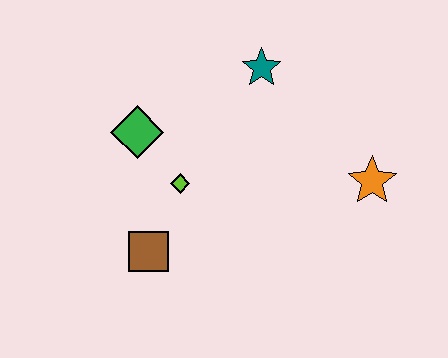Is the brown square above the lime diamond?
No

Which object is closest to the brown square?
The lime diamond is closest to the brown square.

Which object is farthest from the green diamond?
The orange star is farthest from the green diamond.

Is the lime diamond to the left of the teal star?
Yes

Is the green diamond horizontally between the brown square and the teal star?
No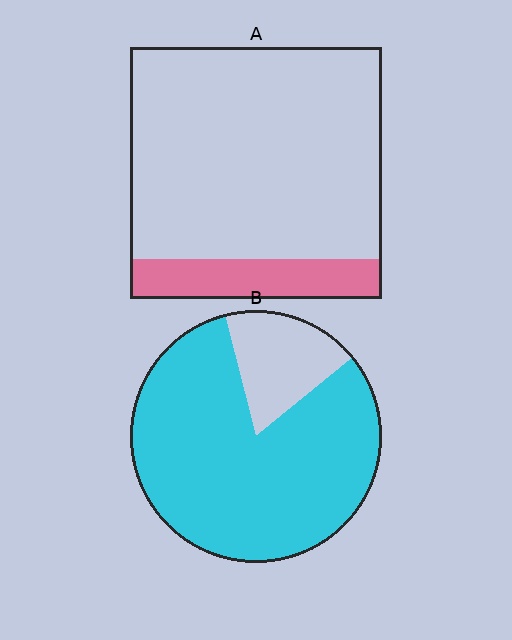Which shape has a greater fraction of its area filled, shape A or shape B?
Shape B.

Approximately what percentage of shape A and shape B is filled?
A is approximately 15% and B is approximately 80%.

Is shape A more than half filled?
No.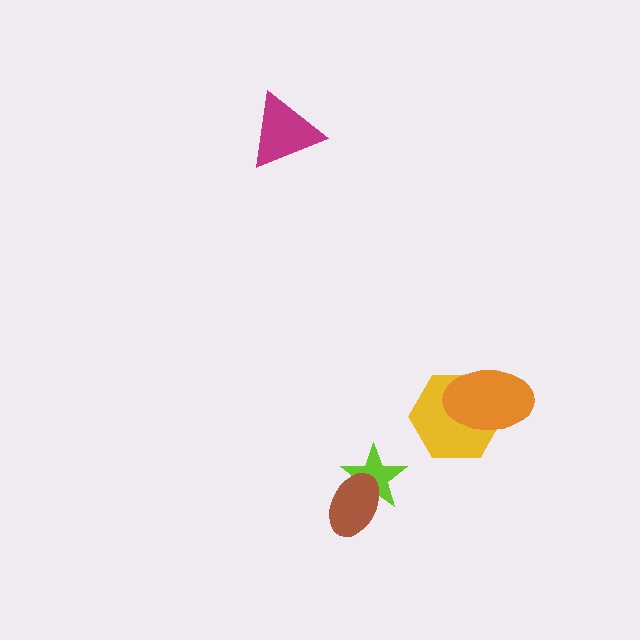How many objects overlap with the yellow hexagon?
1 object overlaps with the yellow hexagon.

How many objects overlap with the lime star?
1 object overlaps with the lime star.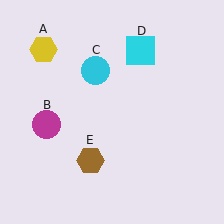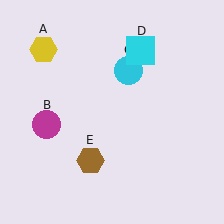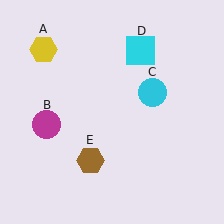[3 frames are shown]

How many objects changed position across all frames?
1 object changed position: cyan circle (object C).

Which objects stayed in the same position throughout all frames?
Yellow hexagon (object A) and magenta circle (object B) and cyan square (object D) and brown hexagon (object E) remained stationary.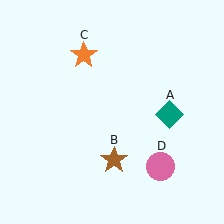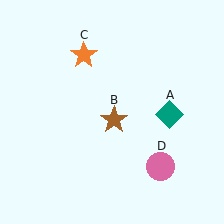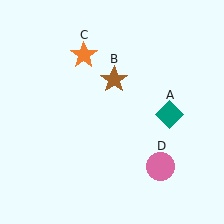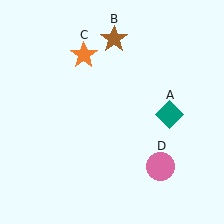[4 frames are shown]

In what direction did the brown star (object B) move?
The brown star (object B) moved up.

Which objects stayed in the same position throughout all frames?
Teal diamond (object A) and orange star (object C) and pink circle (object D) remained stationary.